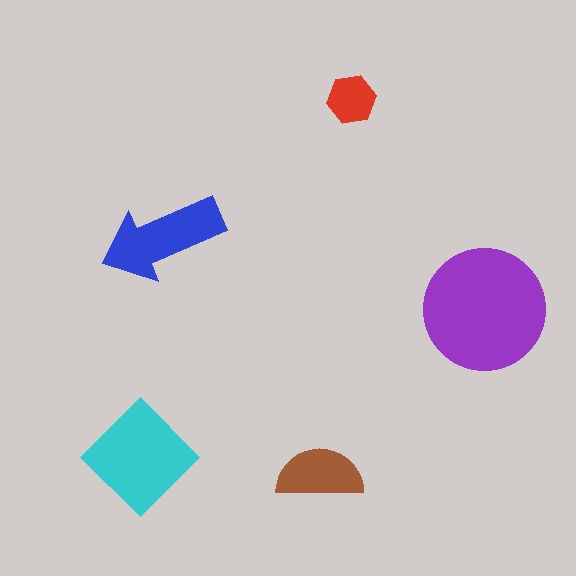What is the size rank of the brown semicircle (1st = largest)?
4th.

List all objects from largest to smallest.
The purple circle, the cyan diamond, the blue arrow, the brown semicircle, the red hexagon.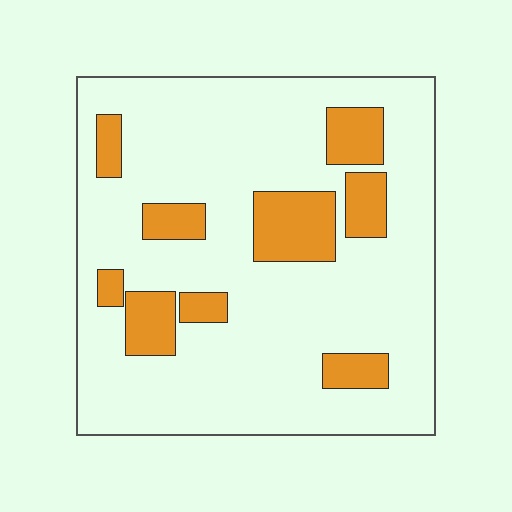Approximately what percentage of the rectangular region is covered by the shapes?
Approximately 20%.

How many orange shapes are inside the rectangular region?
9.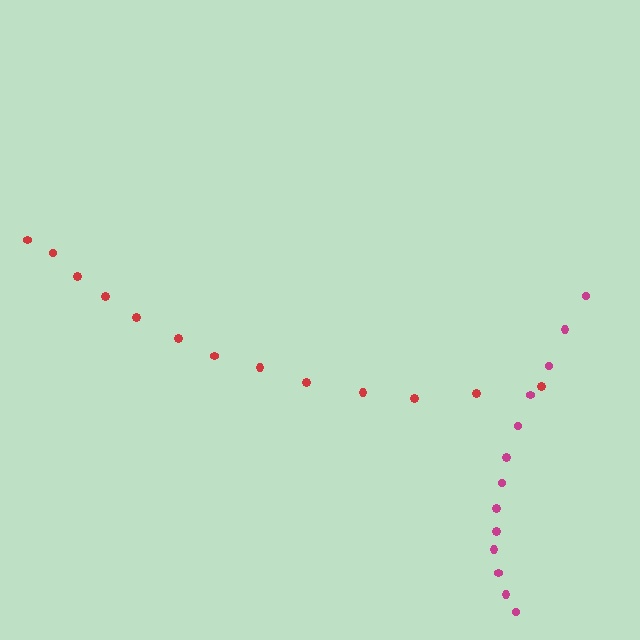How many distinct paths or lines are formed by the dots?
There are 2 distinct paths.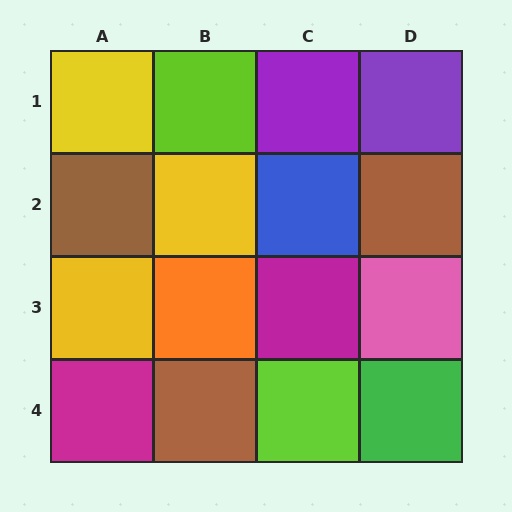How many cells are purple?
2 cells are purple.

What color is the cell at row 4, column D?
Green.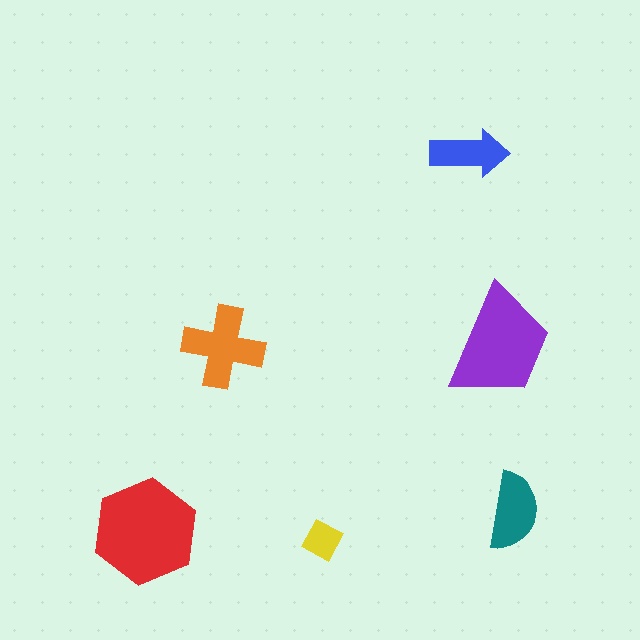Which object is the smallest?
The yellow diamond.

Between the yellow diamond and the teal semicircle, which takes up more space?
The teal semicircle.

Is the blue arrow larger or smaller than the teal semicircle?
Smaller.